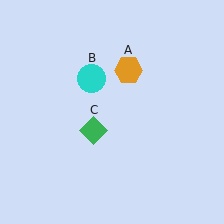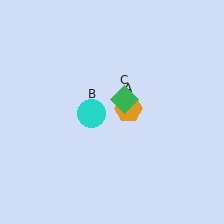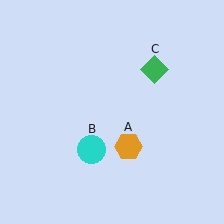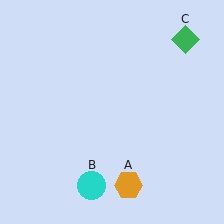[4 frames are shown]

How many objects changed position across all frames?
3 objects changed position: orange hexagon (object A), cyan circle (object B), green diamond (object C).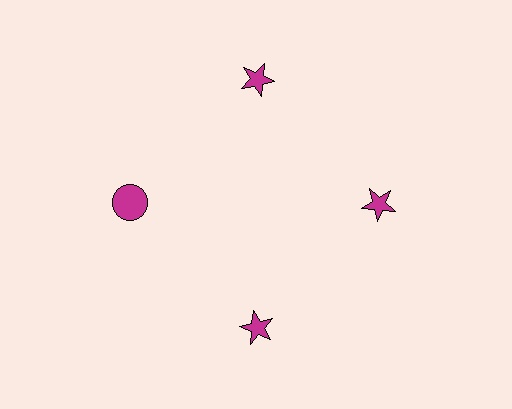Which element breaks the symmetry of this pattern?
The magenta circle at roughly the 9 o'clock position breaks the symmetry. All other shapes are magenta stars.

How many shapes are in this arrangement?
There are 4 shapes arranged in a ring pattern.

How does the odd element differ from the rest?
It has a different shape: circle instead of star.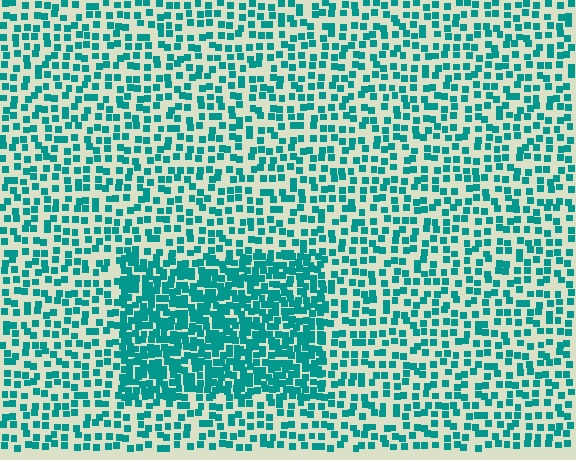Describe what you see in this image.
The image contains small teal elements arranged at two different densities. A rectangle-shaped region is visible where the elements are more densely packed than the surrounding area.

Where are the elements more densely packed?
The elements are more densely packed inside the rectangle boundary.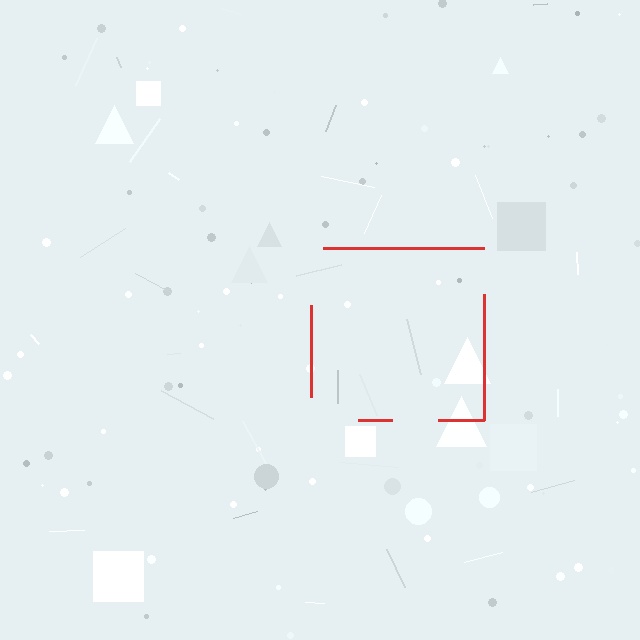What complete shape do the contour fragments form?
The contour fragments form a square.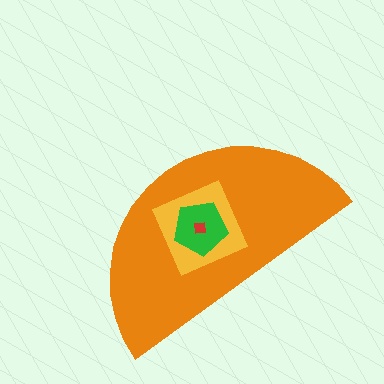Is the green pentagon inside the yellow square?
Yes.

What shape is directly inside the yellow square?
The green pentagon.